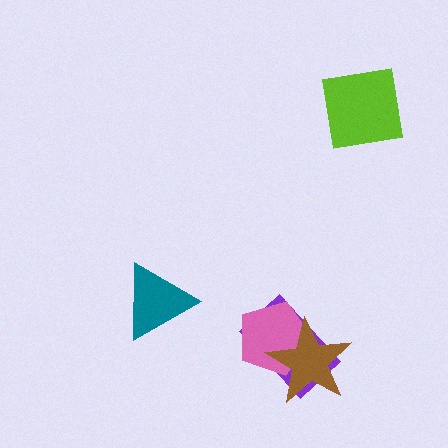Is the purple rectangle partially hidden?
Yes, it is partially covered by another shape.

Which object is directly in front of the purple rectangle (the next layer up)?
The pink pentagon is directly in front of the purple rectangle.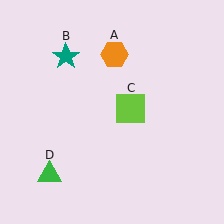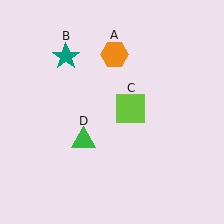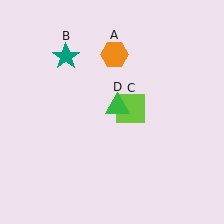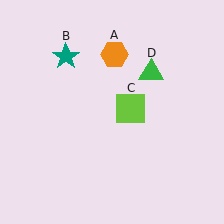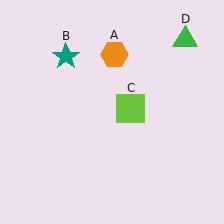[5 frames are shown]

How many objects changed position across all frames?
1 object changed position: green triangle (object D).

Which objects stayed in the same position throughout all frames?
Orange hexagon (object A) and teal star (object B) and lime square (object C) remained stationary.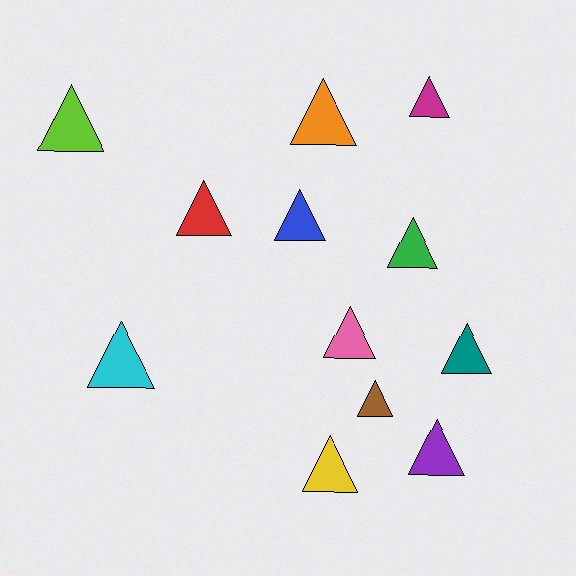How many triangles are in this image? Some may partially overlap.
There are 12 triangles.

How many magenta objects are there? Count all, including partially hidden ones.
There is 1 magenta object.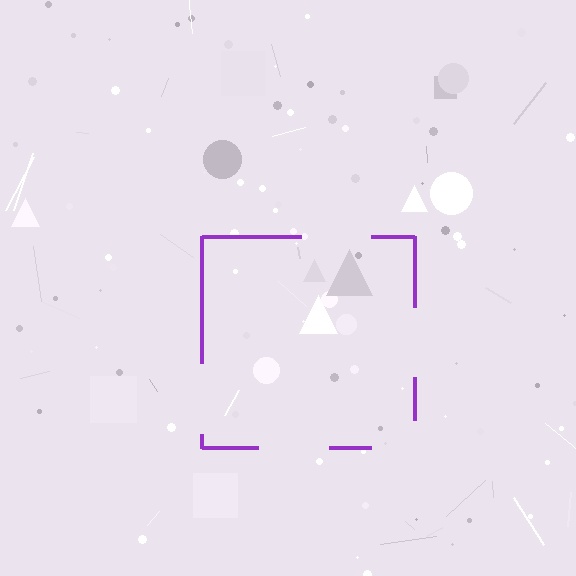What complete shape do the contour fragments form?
The contour fragments form a square.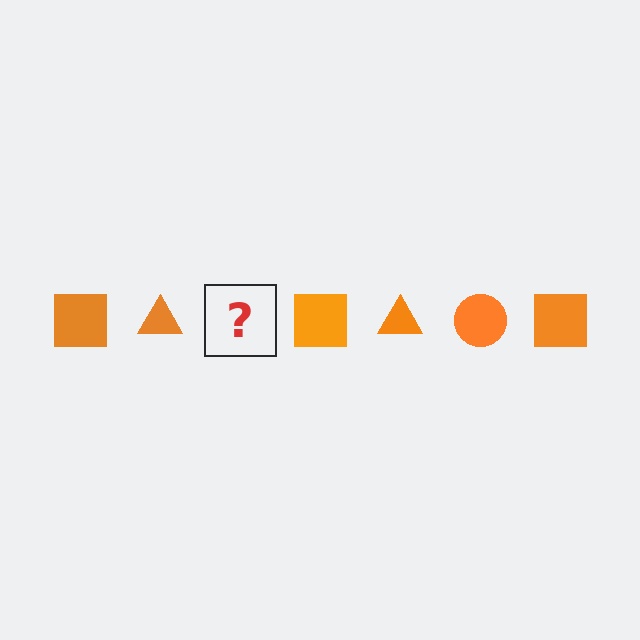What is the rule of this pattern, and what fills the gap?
The rule is that the pattern cycles through square, triangle, circle shapes in orange. The gap should be filled with an orange circle.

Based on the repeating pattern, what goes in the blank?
The blank should be an orange circle.